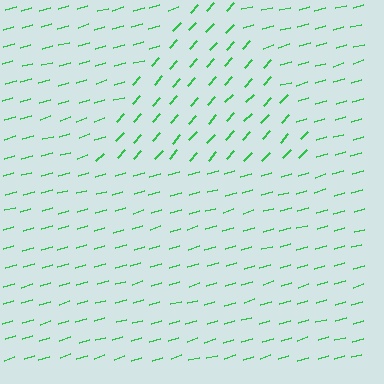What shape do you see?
I see a triangle.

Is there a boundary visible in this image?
Yes, there is a texture boundary formed by a change in line orientation.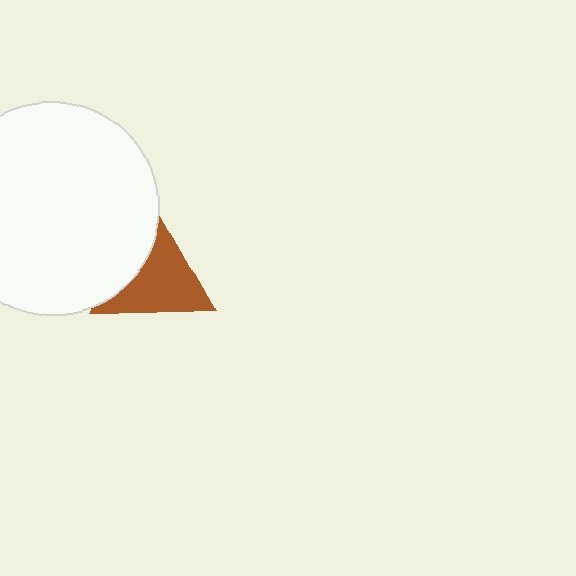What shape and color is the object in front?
The object in front is a white circle.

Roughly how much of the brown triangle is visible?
Most of it is visible (roughly 69%).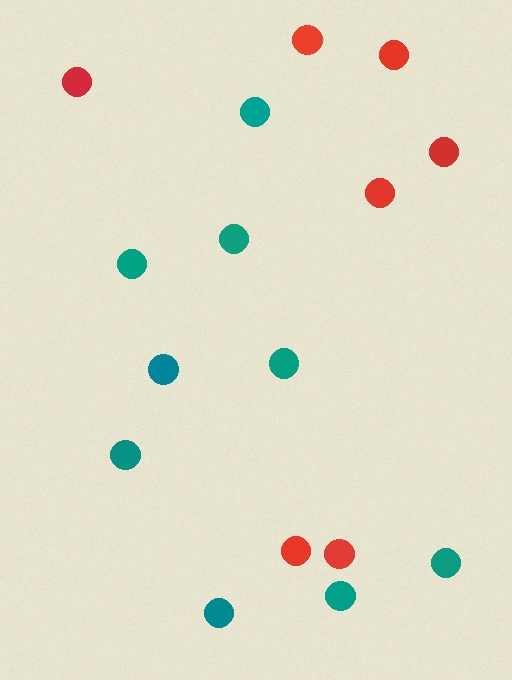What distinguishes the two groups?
There are 2 groups: one group of teal circles (9) and one group of red circles (7).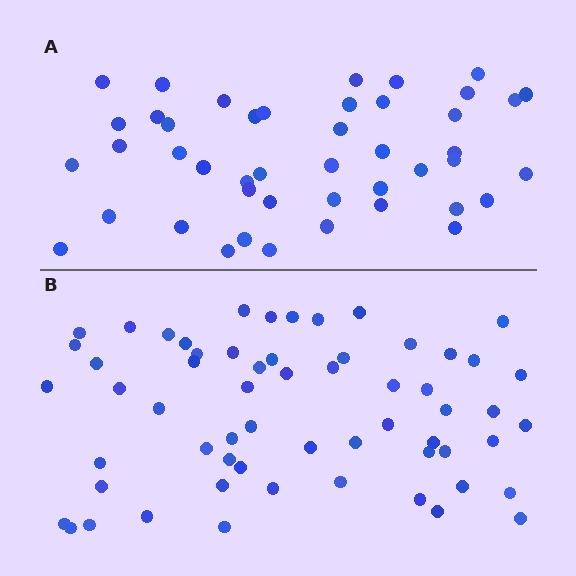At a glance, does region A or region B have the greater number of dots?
Region B (the bottom region) has more dots.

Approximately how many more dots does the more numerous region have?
Region B has approximately 15 more dots than region A.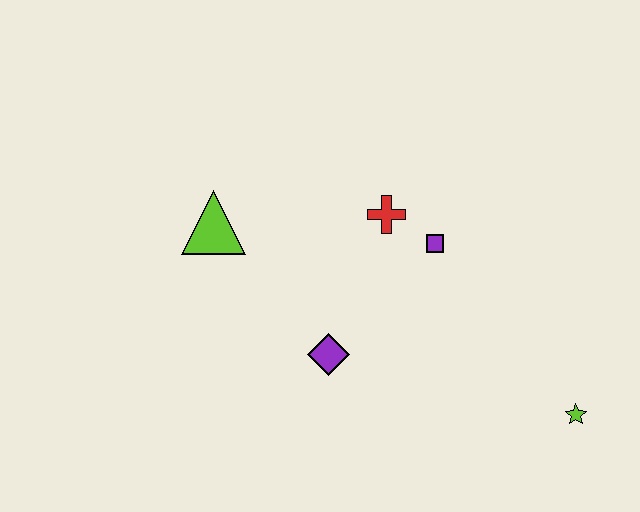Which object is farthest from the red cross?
The lime star is farthest from the red cross.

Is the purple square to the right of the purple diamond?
Yes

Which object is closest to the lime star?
The purple square is closest to the lime star.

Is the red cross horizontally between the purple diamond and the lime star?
Yes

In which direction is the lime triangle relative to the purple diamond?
The lime triangle is above the purple diamond.